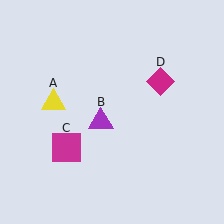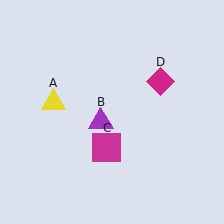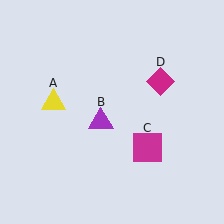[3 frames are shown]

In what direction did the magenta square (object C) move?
The magenta square (object C) moved right.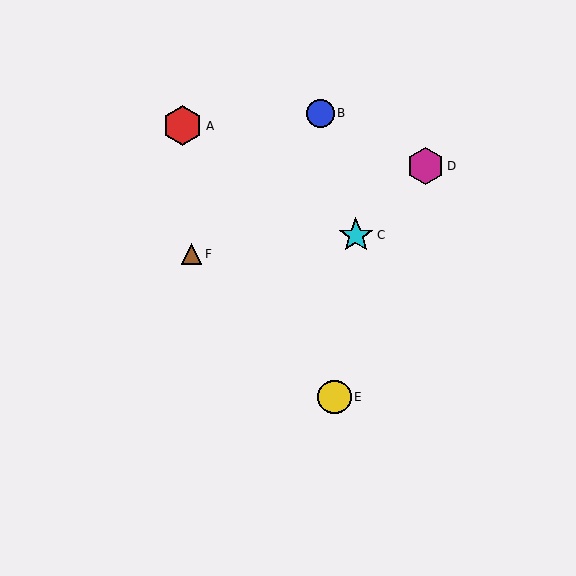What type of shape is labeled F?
Shape F is a brown triangle.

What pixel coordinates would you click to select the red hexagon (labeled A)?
Click at (183, 126) to select the red hexagon A.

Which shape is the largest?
The red hexagon (labeled A) is the largest.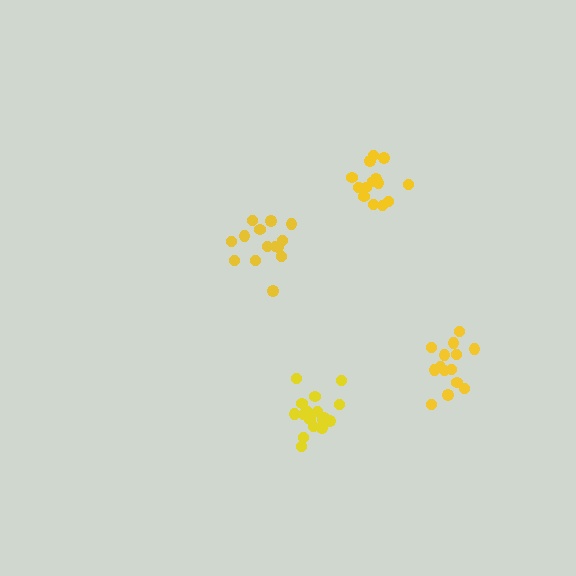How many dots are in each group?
Group 1: 15 dots, Group 2: 14 dots, Group 3: 19 dots, Group 4: 14 dots (62 total).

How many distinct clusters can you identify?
There are 4 distinct clusters.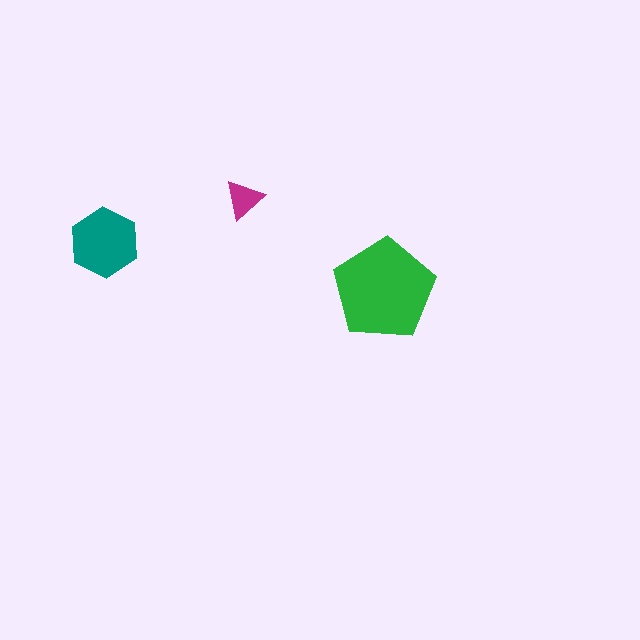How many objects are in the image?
There are 3 objects in the image.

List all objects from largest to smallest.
The green pentagon, the teal hexagon, the magenta triangle.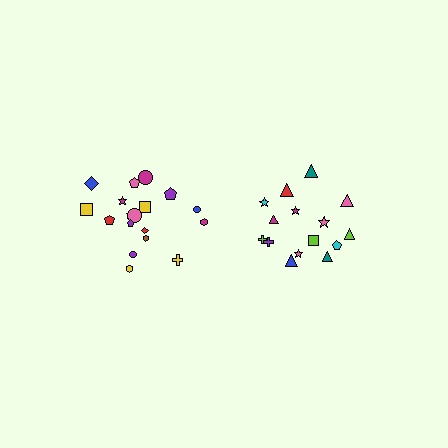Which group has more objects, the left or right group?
The left group.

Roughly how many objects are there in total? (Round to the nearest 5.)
Roughly 35 objects in total.